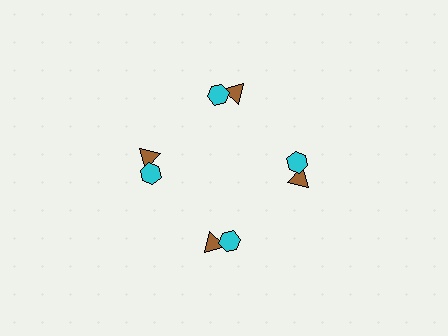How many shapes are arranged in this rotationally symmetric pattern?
There are 8 shapes, arranged in 4 groups of 2.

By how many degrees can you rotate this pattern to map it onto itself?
The pattern maps onto itself every 90 degrees of rotation.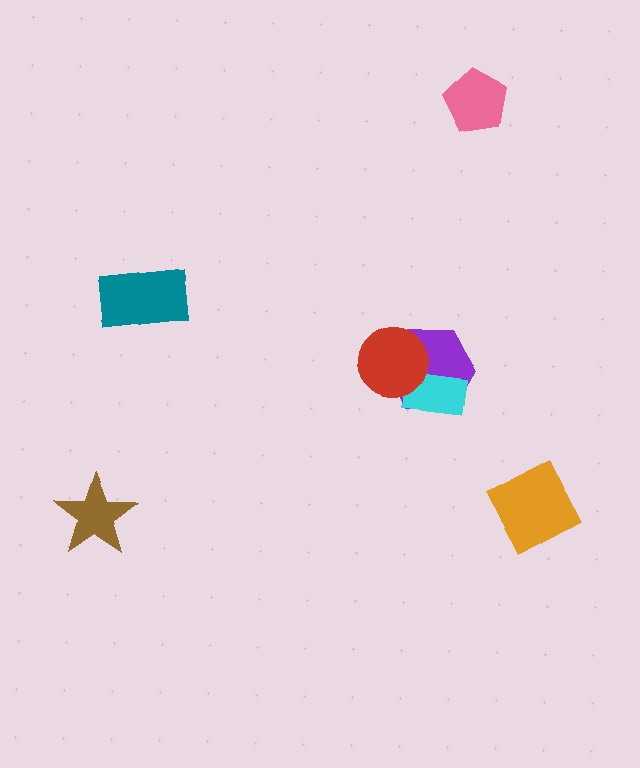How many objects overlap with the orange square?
0 objects overlap with the orange square.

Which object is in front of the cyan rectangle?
The red circle is in front of the cyan rectangle.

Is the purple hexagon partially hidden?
Yes, it is partially covered by another shape.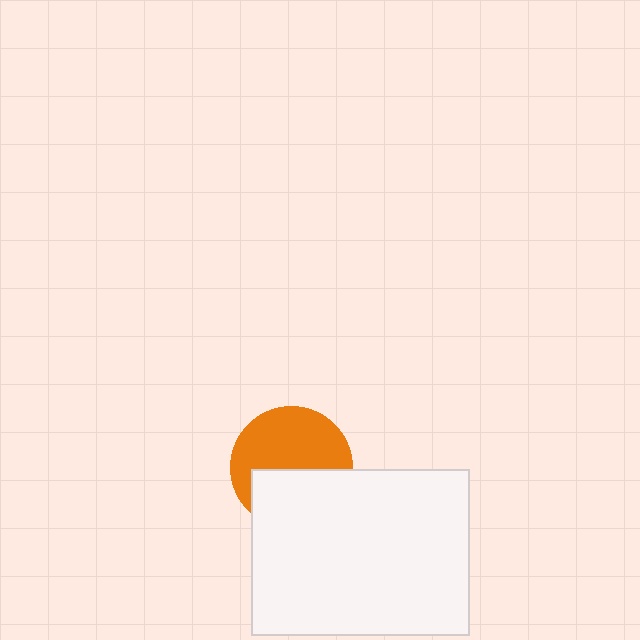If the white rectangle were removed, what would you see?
You would see the complete orange circle.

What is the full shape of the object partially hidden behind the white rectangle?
The partially hidden object is an orange circle.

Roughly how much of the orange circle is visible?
About half of it is visible (roughly 58%).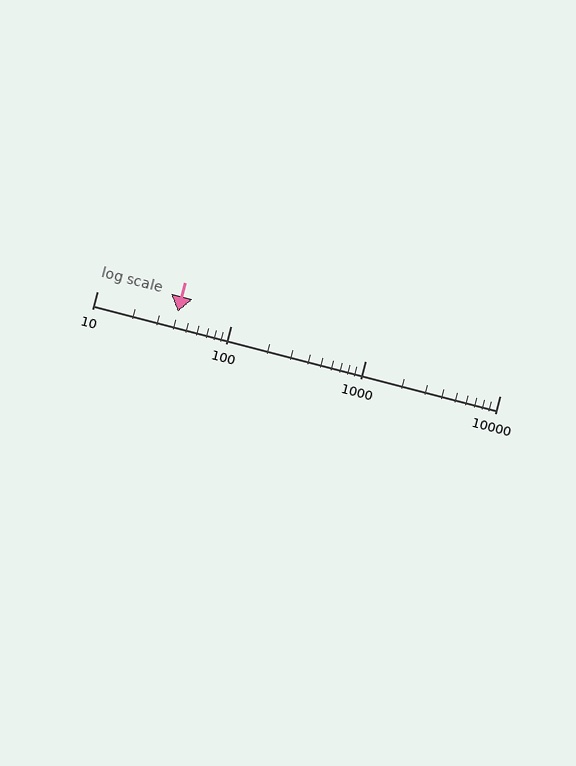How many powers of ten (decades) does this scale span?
The scale spans 3 decades, from 10 to 10000.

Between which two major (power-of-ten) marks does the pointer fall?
The pointer is between 10 and 100.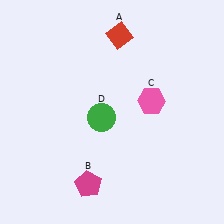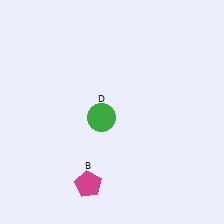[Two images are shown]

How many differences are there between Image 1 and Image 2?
There are 2 differences between the two images.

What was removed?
The pink hexagon (C), the red diamond (A) were removed in Image 2.